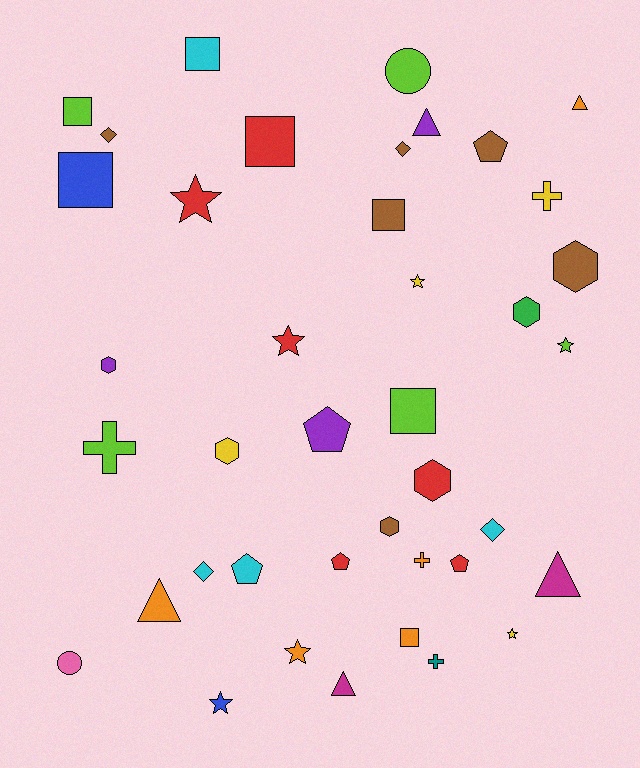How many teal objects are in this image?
There is 1 teal object.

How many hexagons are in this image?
There are 6 hexagons.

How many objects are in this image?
There are 40 objects.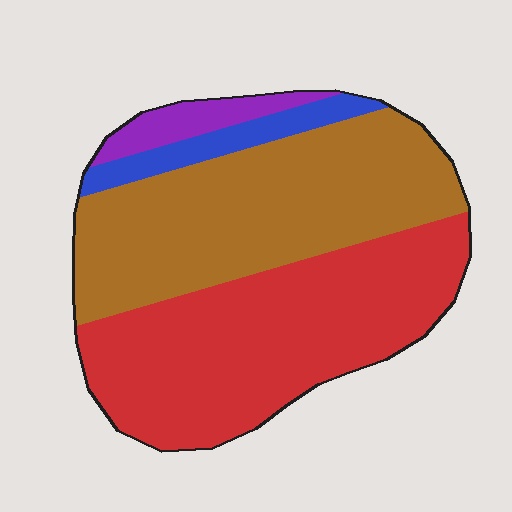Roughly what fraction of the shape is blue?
Blue takes up about one tenth (1/10) of the shape.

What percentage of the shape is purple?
Purple takes up less than a quarter of the shape.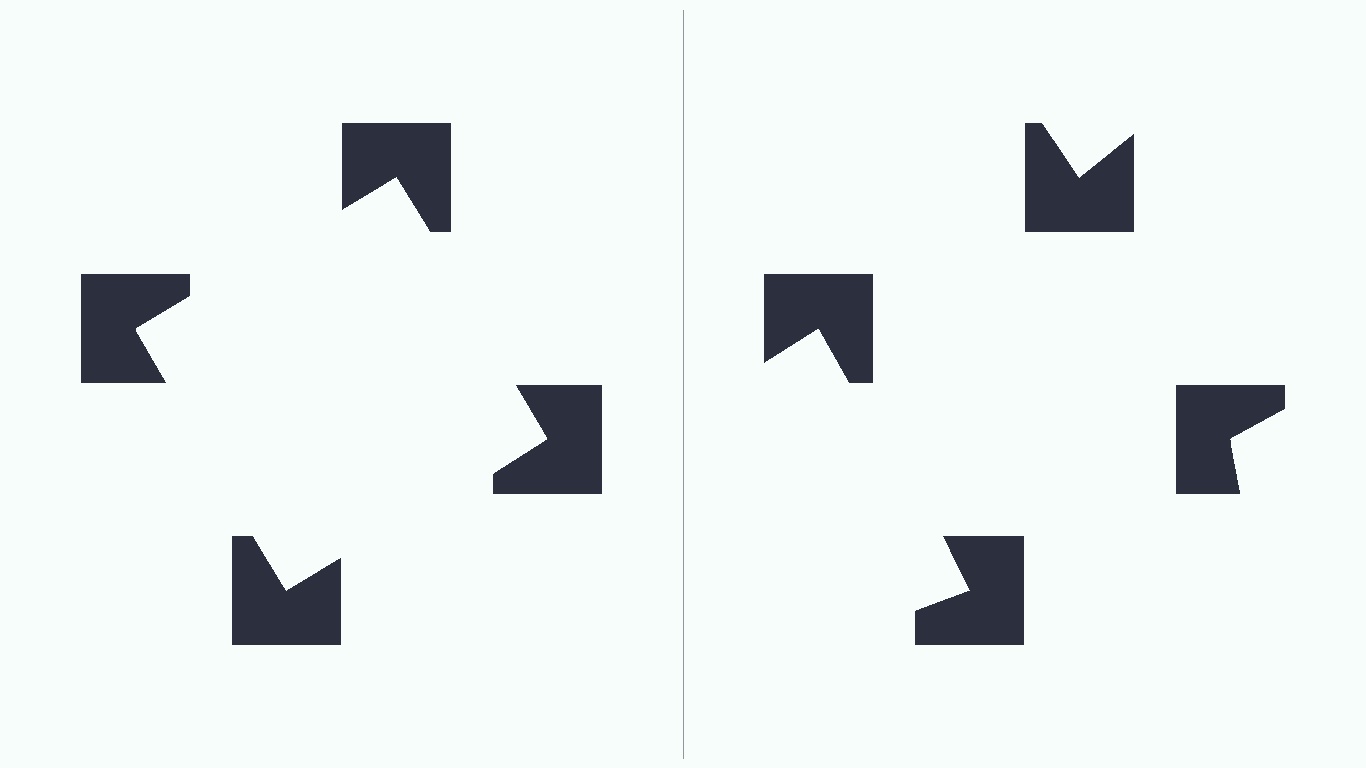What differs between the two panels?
The notched squares are positioned identically on both sides; only the wedge orientations differ. On the left they align to a square; on the right they are misaligned.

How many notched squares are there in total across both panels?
8 — 4 on each side.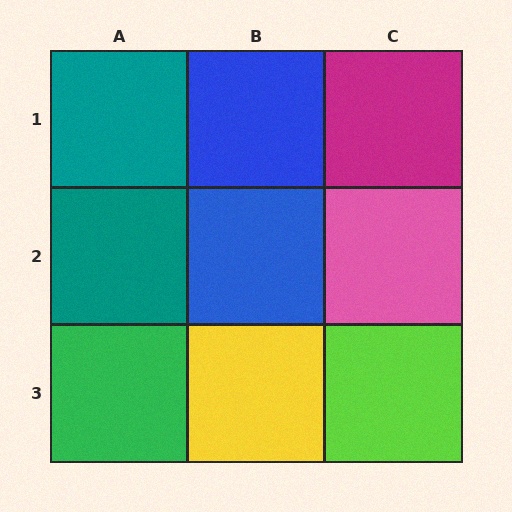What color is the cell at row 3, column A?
Green.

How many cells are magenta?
1 cell is magenta.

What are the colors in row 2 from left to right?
Teal, blue, pink.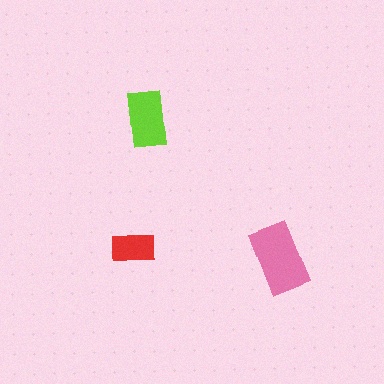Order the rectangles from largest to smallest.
the pink one, the lime one, the red one.